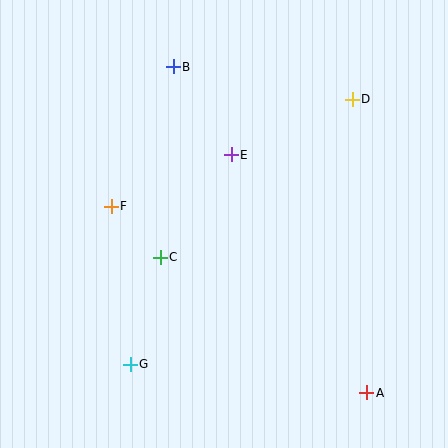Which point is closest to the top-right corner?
Point D is closest to the top-right corner.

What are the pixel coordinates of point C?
Point C is at (160, 257).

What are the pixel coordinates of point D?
Point D is at (352, 99).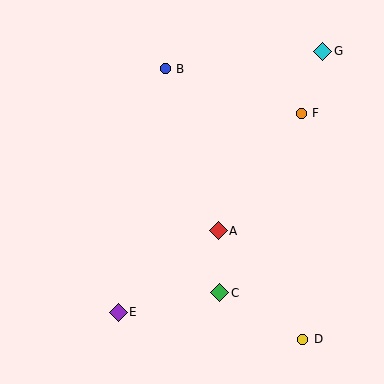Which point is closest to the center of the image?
Point A at (218, 231) is closest to the center.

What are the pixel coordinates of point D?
Point D is at (303, 339).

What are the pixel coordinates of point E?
Point E is at (118, 313).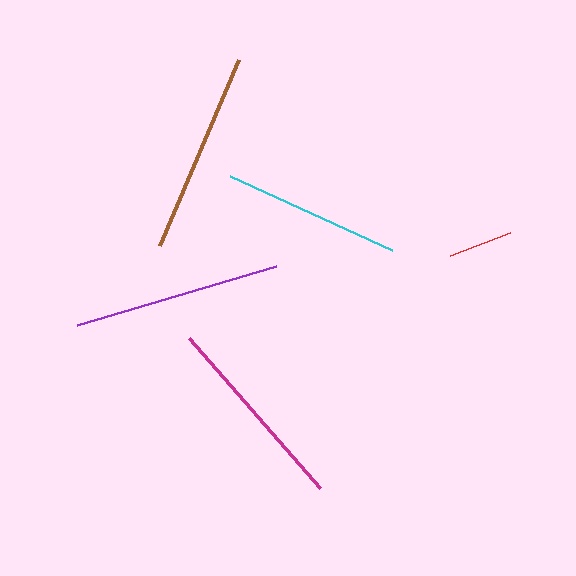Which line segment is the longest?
The purple line is the longest at approximately 207 pixels.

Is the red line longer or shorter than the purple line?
The purple line is longer than the red line.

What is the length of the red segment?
The red segment is approximately 64 pixels long.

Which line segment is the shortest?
The red line is the shortest at approximately 64 pixels.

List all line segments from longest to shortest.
From longest to shortest: purple, brown, magenta, cyan, red.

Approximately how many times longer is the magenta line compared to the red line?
The magenta line is approximately 3.1 times the length of the red line.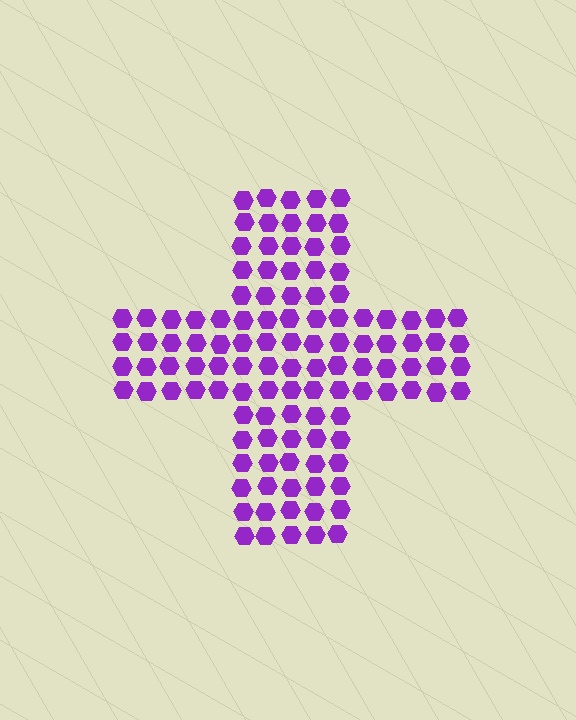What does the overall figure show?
The overall figure shows a cross.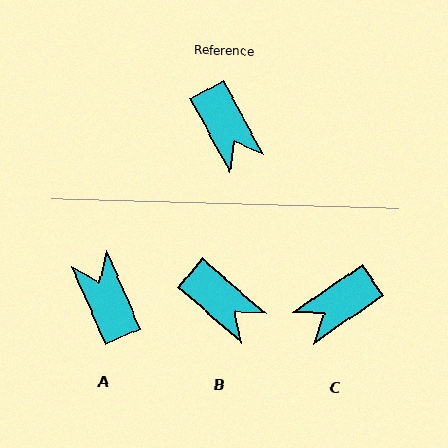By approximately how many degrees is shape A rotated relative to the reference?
Approximately 175 degrees counter-clockwise.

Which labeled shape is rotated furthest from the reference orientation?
A, about 175 degrees away.